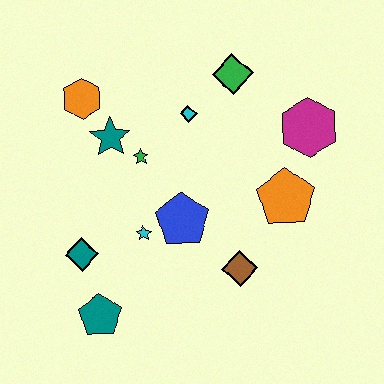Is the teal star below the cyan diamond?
Yes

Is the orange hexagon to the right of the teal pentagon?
No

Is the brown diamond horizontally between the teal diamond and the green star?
No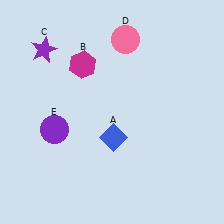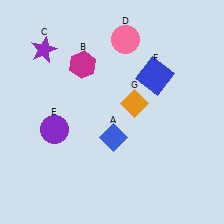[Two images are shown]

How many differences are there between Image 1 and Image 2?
There are 2 differences between the two images.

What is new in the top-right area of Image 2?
An orange diamond (G) was added in the top-right area of Image 2.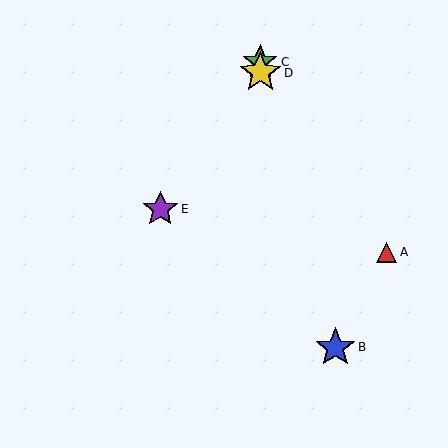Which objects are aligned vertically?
Objects C, D are aligned vertically.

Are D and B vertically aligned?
No, D is at x≈260 and B is at x≈335.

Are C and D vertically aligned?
Yes, both are at x≈260.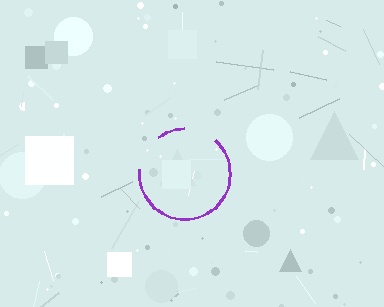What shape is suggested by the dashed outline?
The dashed outline suggests a circle.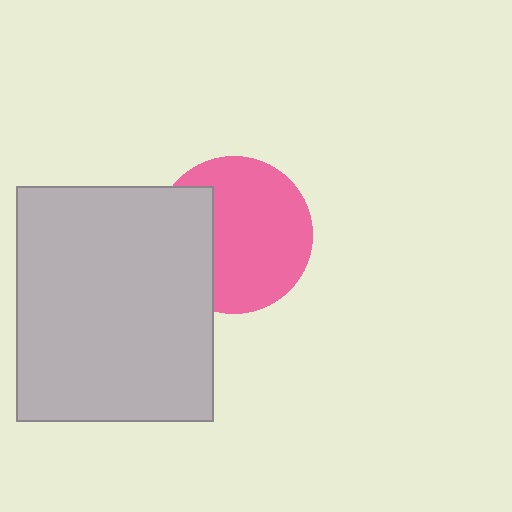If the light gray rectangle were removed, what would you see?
You would see the complete pink circle.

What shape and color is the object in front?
The object in front is a light gray rectangle.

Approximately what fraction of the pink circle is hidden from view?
Roughly 30% of the pink circle is hidden behind the light gray rectangle.